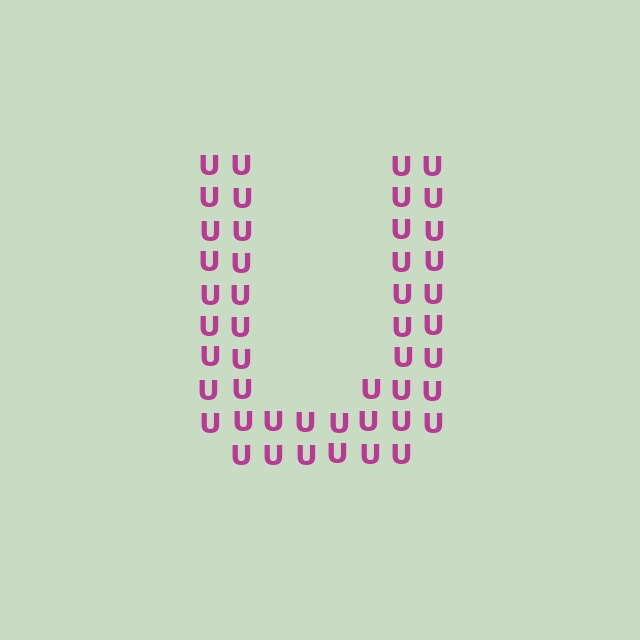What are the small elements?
The small elements are letter U's.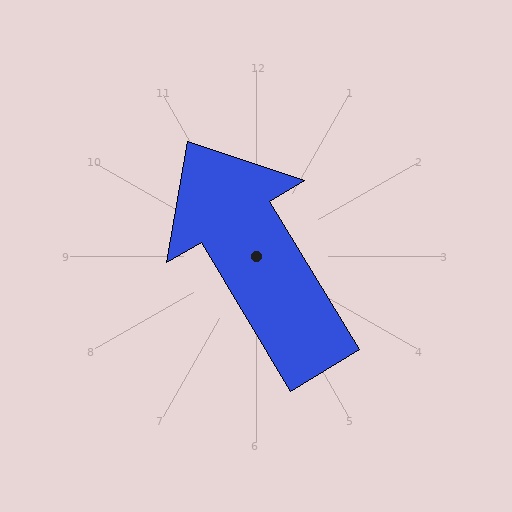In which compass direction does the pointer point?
Northwest.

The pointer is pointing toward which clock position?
Roughly 11 o'clock.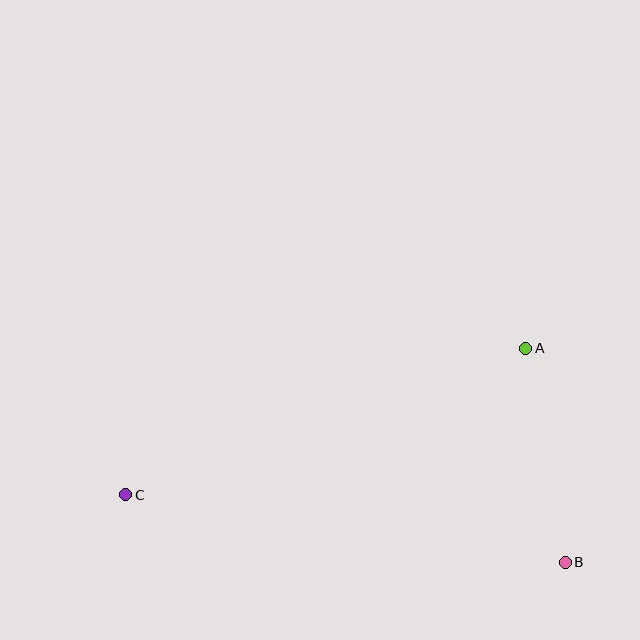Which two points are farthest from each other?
Points B and C are farthest from each other.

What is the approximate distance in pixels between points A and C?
The distance between A and C is approximately 426 pixels.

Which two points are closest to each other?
Points A and B are closest to each other.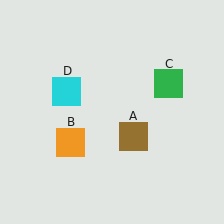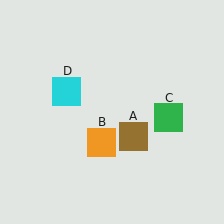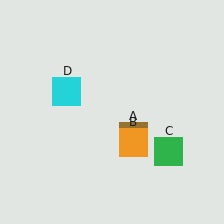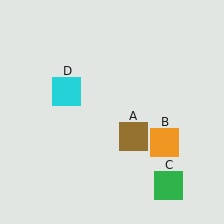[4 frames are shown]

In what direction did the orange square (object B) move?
The orange square (object B) moved right.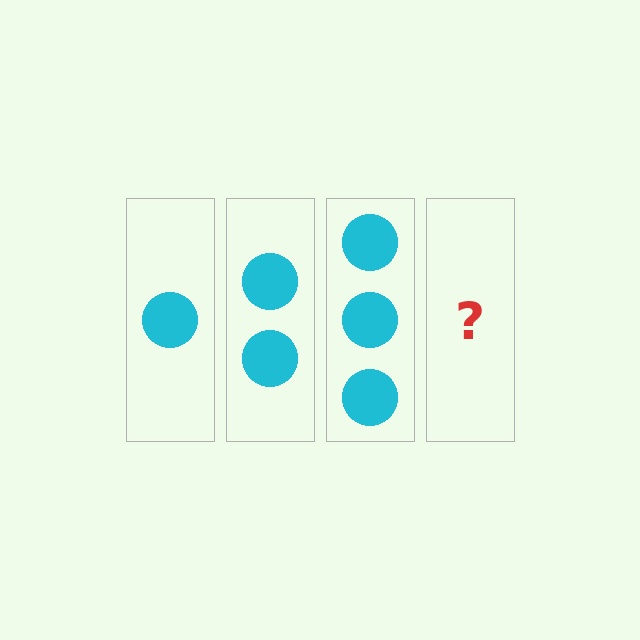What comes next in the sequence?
The next element should be 4 circles.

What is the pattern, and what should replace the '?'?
The pattern is that each step adds one more circle. The '?' should be 4 circles.